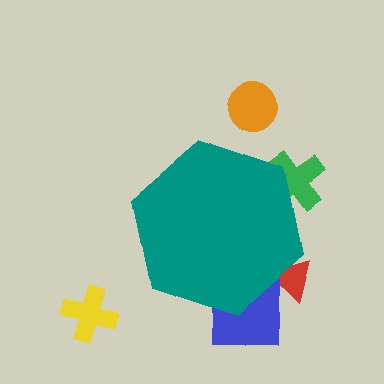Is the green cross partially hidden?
Yes, the green cross is partially hidden behind the teal hexagon.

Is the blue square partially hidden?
Yes, the blue square is partially hidden behind the teal hexagon.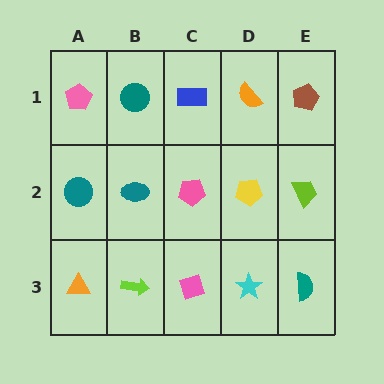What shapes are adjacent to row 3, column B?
A teal ellipse (row 2, column B), an orange triangle (row 3, column A), a pink diamond (row 3, column C).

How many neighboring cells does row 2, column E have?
3.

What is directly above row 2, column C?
A blue rectangle.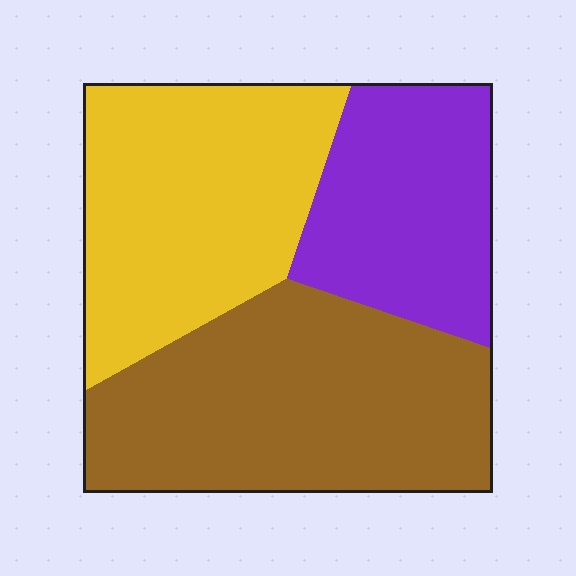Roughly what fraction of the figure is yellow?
Yellow takes up about one third (1/3) of the figure.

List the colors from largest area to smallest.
From largest to smallest: brown, yellow, purple.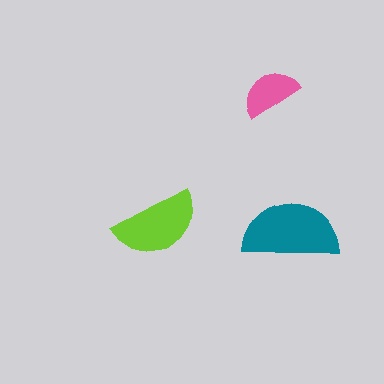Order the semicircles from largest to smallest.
the teal one, the lime one, the pink one.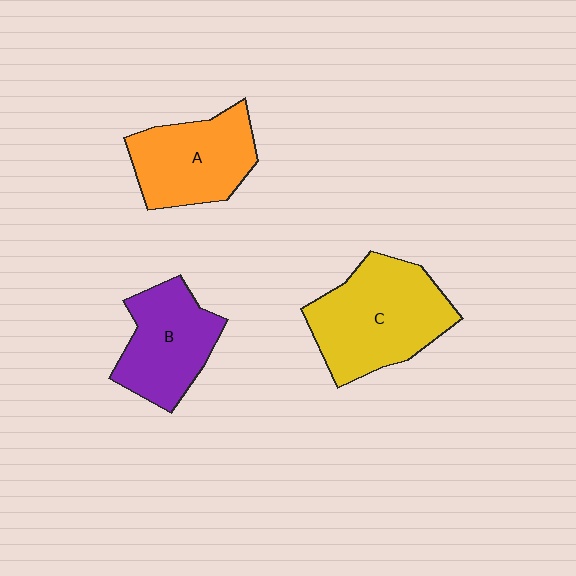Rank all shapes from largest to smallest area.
From largest to smallest: C (yellow), A (orange), B (purple).